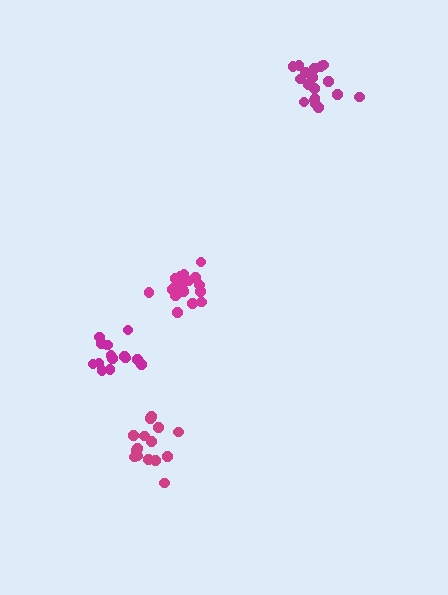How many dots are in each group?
Group 1: 15 dots, Group 2: 19 dots, Group 3: 14 dots, Group 4: 18 dots (66 total).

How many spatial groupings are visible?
There are 4 spatial groupings.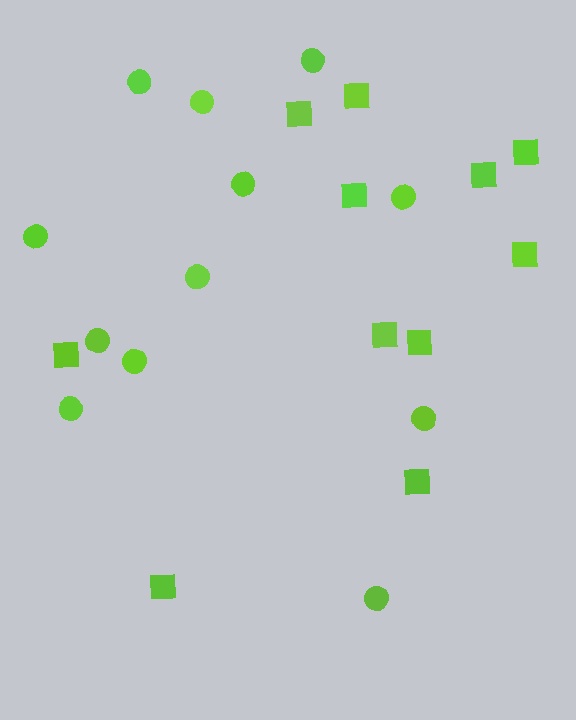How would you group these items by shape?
There are 2 groups: one group of squares (11) and one group of circles (12).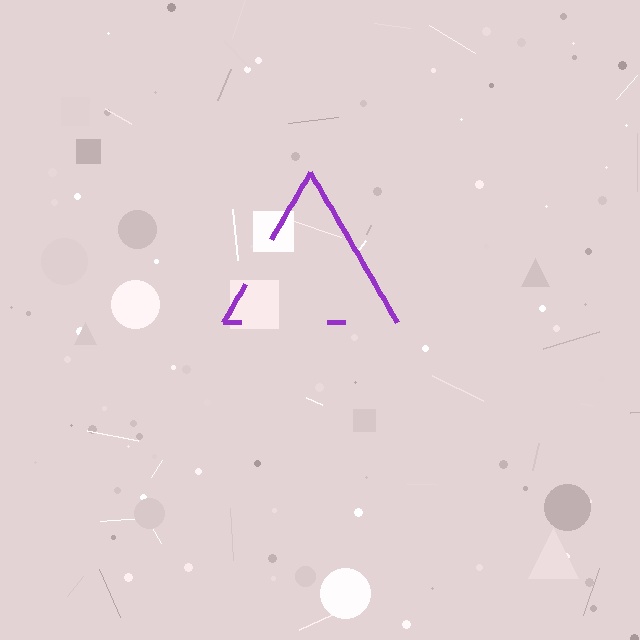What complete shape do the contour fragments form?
The contour fragments form a triangle.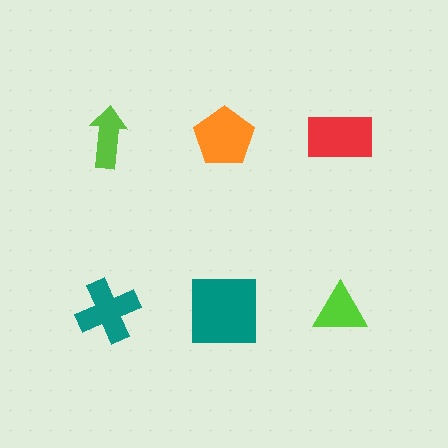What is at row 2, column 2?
A teal square.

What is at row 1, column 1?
A lime arrow.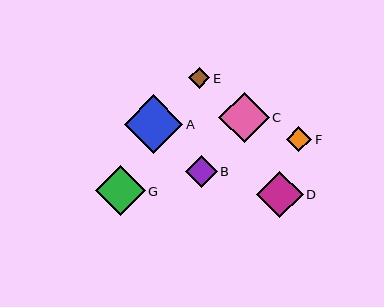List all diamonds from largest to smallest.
From largest to smallest: A, C, G, D, B, F, E.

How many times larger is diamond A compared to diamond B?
Diamond A is approximately 1.8 times the size of diamond B.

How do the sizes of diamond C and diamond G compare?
Diamond C and diamond G are approximately the same size.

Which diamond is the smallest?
Diamond E is the smallest with a size of approximately 21 pixels.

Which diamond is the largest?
Diamond A is the largest with a size of approximately 58 pixels.